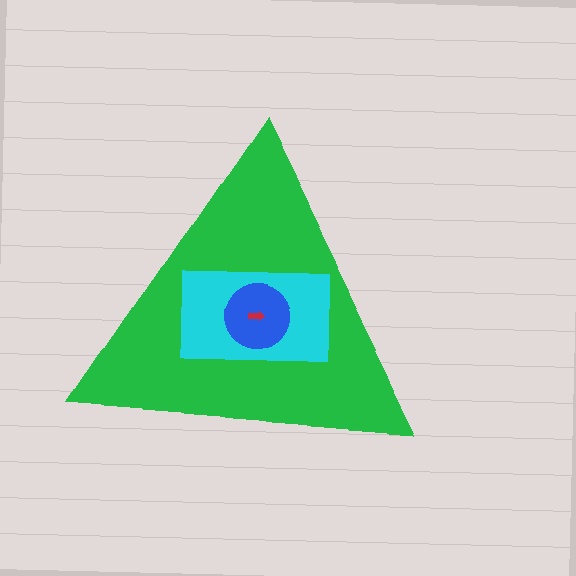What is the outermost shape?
The green triangle.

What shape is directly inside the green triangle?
The cyan rectangle.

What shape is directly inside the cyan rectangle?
The blue circle.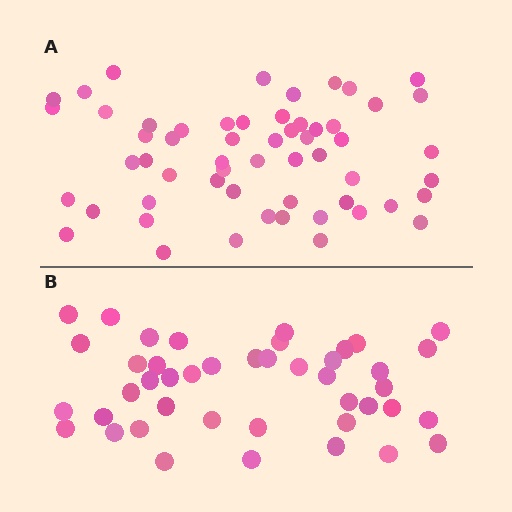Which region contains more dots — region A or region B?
Region A (the top region) has more dots.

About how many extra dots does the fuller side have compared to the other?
Region A has approximately 15 more dots than region B.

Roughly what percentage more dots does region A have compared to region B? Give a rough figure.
About 35% more.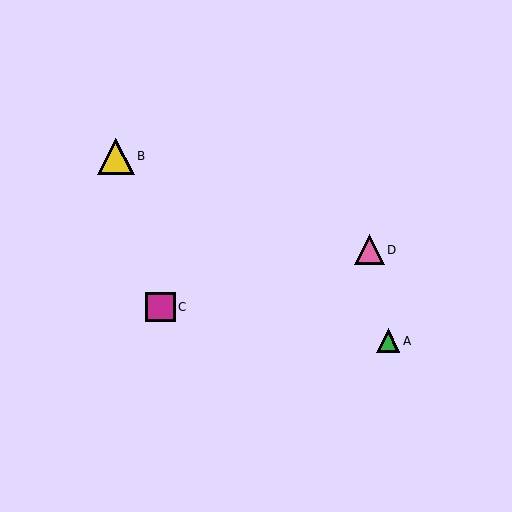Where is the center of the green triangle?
The center of the green triangle is at (388, 341).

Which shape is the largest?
The yellow triangle (labeled B) is the largest.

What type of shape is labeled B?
Shape B is a yellow triangle.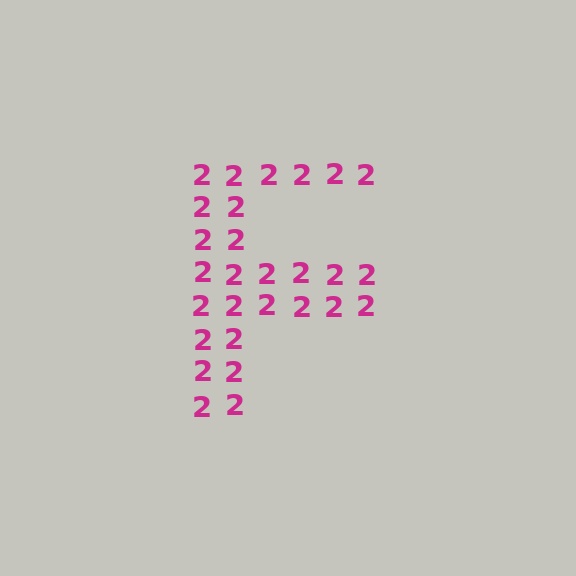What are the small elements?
The small elements are digit 2's.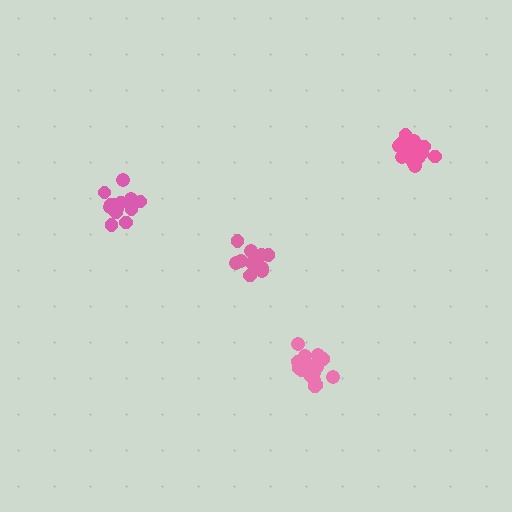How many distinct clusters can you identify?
There are 4 distinct clusters.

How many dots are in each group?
Group 1: 13 dots, Group 2: 18 dots, Group 3: 13 dots, Group 4: 15 dots (59 total).